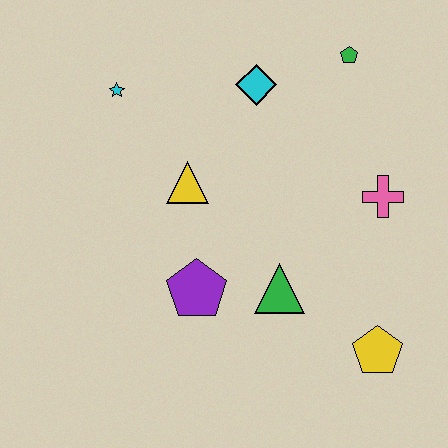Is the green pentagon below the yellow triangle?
No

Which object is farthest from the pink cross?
The cyan star is farthest from the pink cross.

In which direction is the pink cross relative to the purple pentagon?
The pink cross is to the right of the purple pentagon.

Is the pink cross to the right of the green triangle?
Yes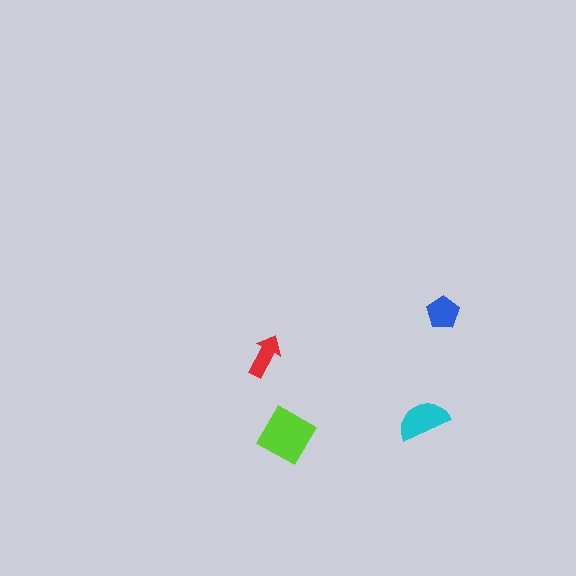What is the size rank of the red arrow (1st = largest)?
4th.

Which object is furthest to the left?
The red arrow is leftmost.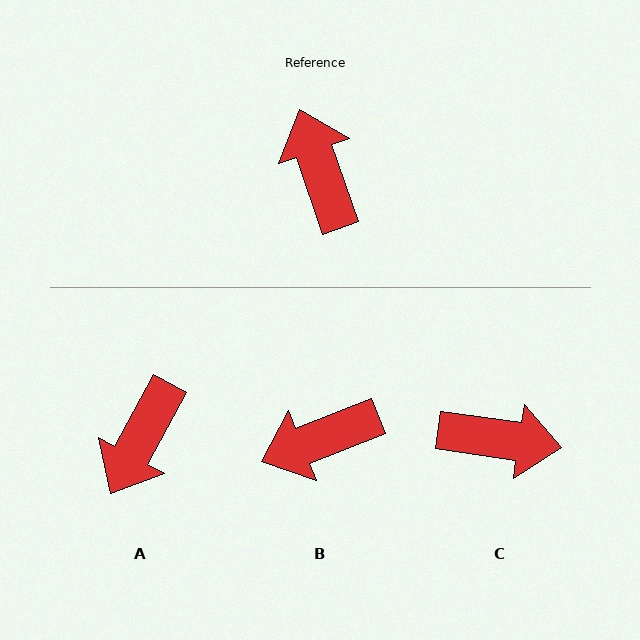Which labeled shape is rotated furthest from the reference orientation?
A, about 133 degrees away.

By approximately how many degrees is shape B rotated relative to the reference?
Approximately 92 degrees counter-clockwise.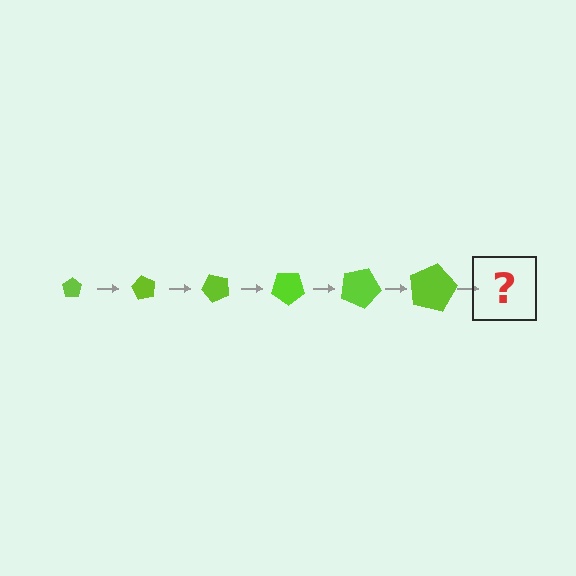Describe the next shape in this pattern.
It should be a pentagon, larger than the previous one and rotated 360 degrees from the start.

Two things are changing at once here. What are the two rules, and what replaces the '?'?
The two rules are that the pentagon grows larger each step and it rotates 60 degrees each step. The '?' should be a pentagon, larger than the previous one and rotated 360 degrees from the start.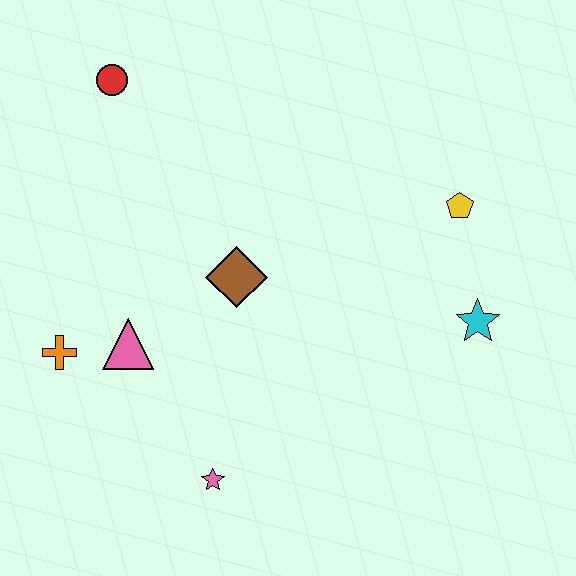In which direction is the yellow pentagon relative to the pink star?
The yellow pentagon is above the pink star.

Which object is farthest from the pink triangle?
The yellow pentagon is farthest from the pink triangle.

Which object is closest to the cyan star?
The yellow pentagon is closest to the cyan star.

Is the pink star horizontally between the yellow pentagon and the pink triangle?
Yes